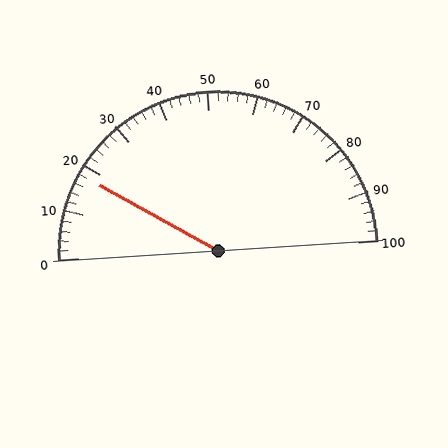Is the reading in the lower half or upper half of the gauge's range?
The reading is in the lower half of the range (0 to 100).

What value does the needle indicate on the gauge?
The needle indicates approximately 18.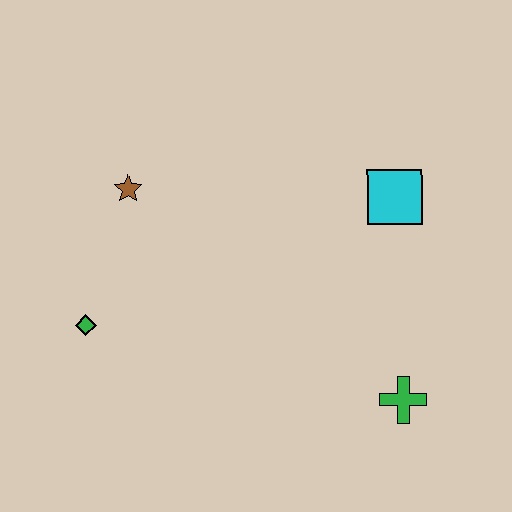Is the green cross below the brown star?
Yes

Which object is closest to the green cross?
The cyan square is closest to the green cross.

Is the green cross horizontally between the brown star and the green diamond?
No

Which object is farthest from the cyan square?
The green diamond is farthest from the cyan square.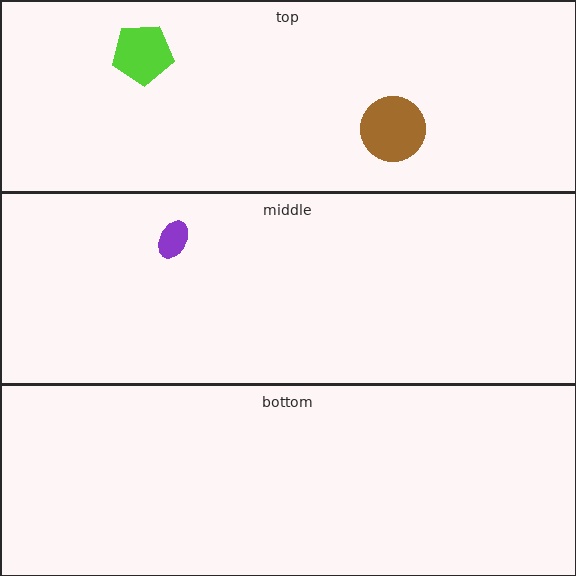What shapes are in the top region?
The brown circle, the lime pentagon.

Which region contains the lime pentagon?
The top region.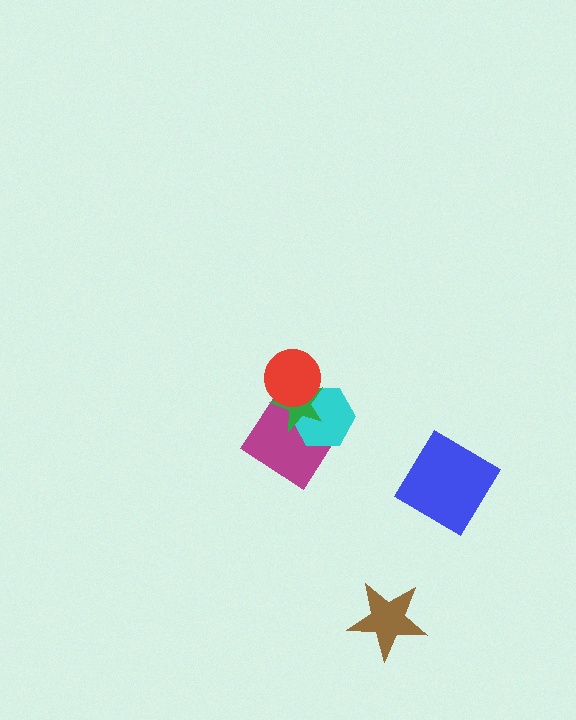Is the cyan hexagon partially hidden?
Yes, it is partially covered by another shape.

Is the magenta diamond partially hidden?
Yes, it is partially covered by another shape.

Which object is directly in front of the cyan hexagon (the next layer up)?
The green star is directly in front of the cyan hexagon.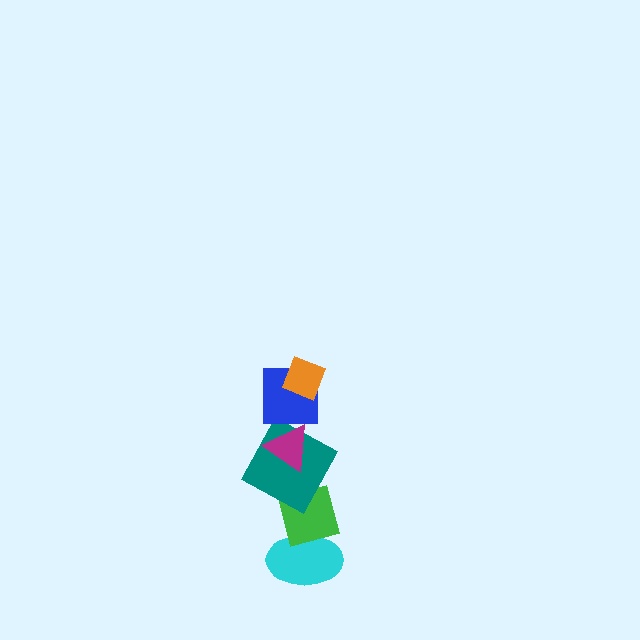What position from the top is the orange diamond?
The orange diamond is 1st from the top.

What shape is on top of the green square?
The teal square is on top of the green square.